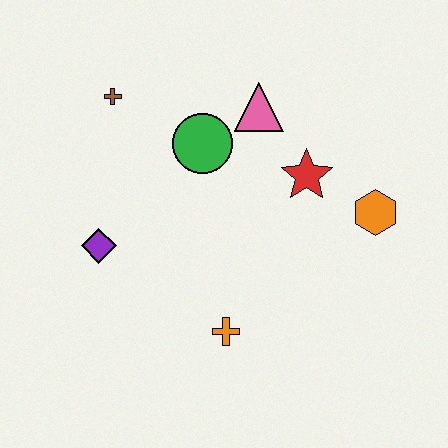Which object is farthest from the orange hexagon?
The brown cross is farthest from the orange hexagon.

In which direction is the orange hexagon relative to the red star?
The orange hexagon is to the right of the red star.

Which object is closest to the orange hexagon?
The red star is closest to the orange hexagon.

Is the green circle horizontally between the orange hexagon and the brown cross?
Yes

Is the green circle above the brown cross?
No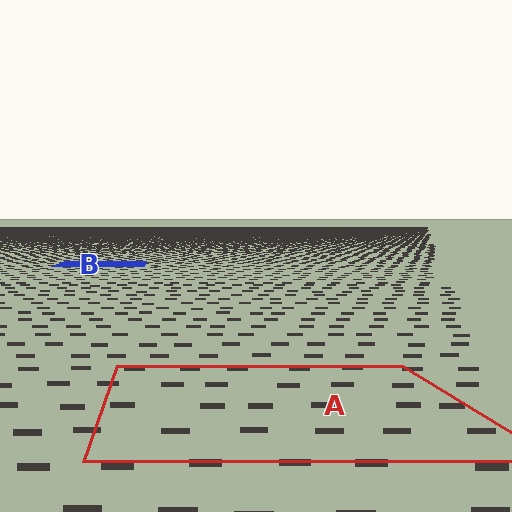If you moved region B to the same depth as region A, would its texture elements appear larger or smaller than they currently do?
They would appear larger. At a closer depth, the same texture elements are projected at a bigger on-screen size.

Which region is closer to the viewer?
Region A is closer. The texture elements there are larger and more spread out.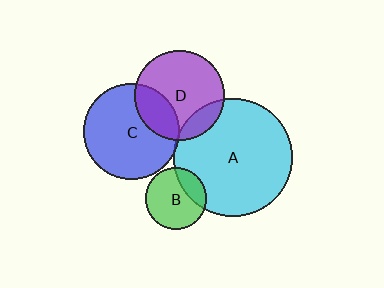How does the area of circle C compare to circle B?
Approximately 2.5 times.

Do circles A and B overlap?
Yes.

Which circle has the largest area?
Circle A (cyan).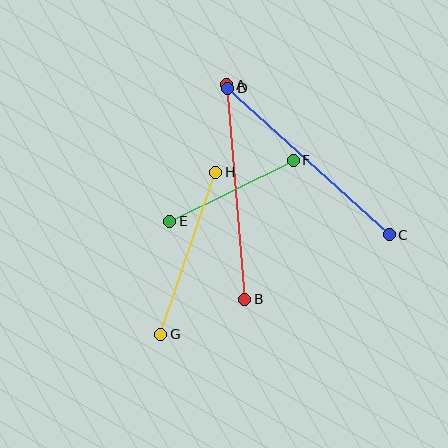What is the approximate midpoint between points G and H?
The midpoint is at approximately (188, 253) pixels.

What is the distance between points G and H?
The distance is approximately 171 pixels.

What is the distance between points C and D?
The distance is approximately 218 pixels.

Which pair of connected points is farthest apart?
Points C and D are farthest apart.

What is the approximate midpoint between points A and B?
The midpoint is at approximately (236, 192) pixels.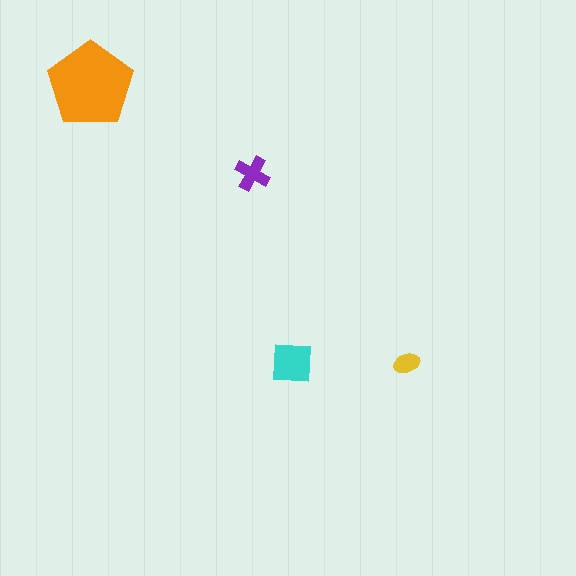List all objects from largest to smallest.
The orange pentagon, the cyan square, the purple cross, the yellow ellipse.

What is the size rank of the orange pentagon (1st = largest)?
1st.